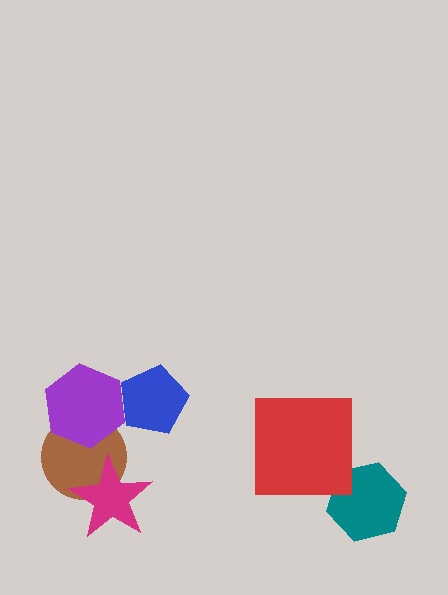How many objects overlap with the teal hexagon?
0 objects overlap with the teal hexagon.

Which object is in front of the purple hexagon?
The blue pentagon is in front of the purple hexagon.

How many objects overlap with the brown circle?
2 objects overlap with the brown circle.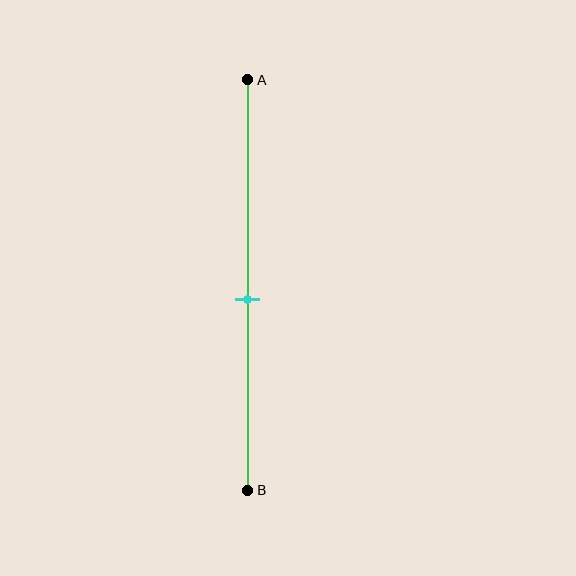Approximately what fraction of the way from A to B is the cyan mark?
The cyan mark is approximately 55% of the way from A to B.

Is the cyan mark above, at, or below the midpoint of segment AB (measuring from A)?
The cyan mark is below the midpoint of segment AB.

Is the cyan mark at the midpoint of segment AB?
No, the mark is at about 55% from A, not at the 50% midpoint.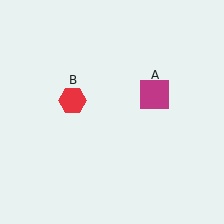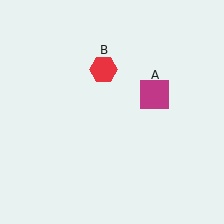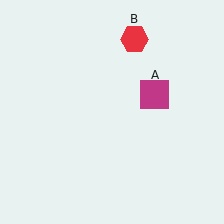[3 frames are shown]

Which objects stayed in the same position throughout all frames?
Magenta square (object A) remained stationary.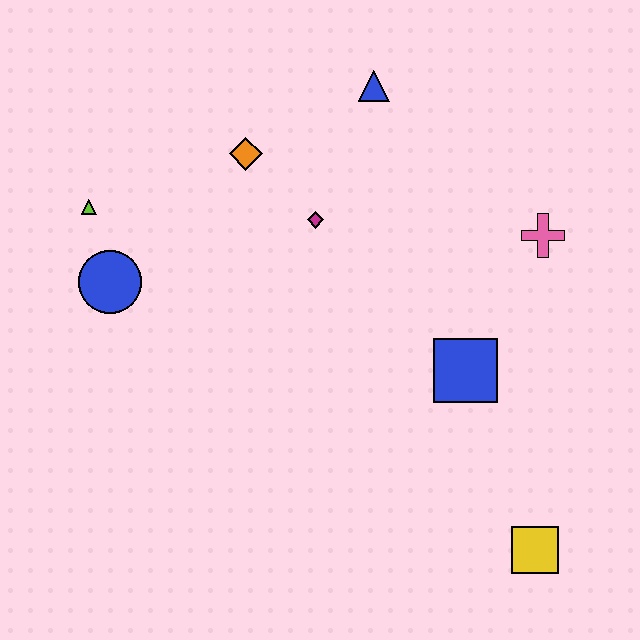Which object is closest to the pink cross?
The blue square is closest to the pink cross.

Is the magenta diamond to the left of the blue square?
Yes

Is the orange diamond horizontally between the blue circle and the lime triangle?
No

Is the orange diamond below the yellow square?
No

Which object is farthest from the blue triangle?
The yellow square is farthest from the blue triangle.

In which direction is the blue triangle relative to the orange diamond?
The blue triangle is to the right of the orange diamond.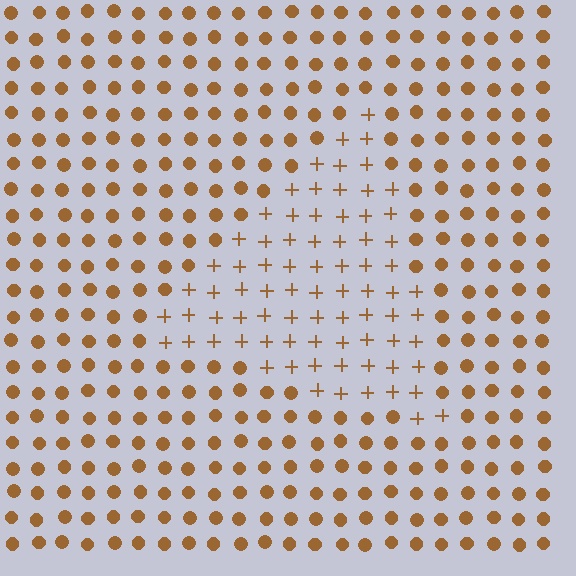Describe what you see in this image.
The image is filled with small brown elements arranged in a uniform grid. A triangle-shaped region contains plus signs, while the surrounding area contains circles. The boundary is defined purely by the change in element shape.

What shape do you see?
I see a triangle.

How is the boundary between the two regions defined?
The boundary is defined by a change in element shape: plus signs inside vs. circles outside. All elements share the same color and spacing.